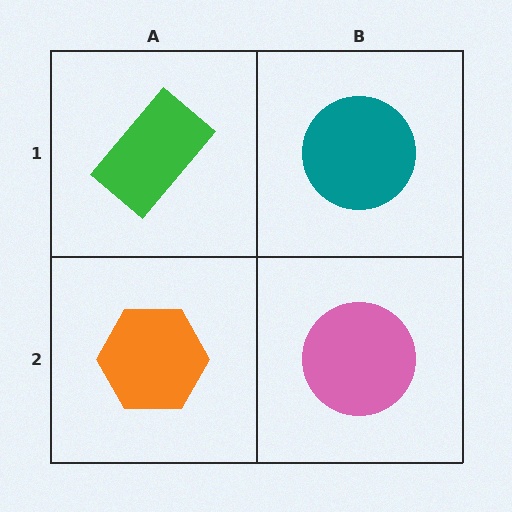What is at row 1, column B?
A teal circle.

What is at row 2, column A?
An orange hexagon.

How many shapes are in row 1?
2 shapes.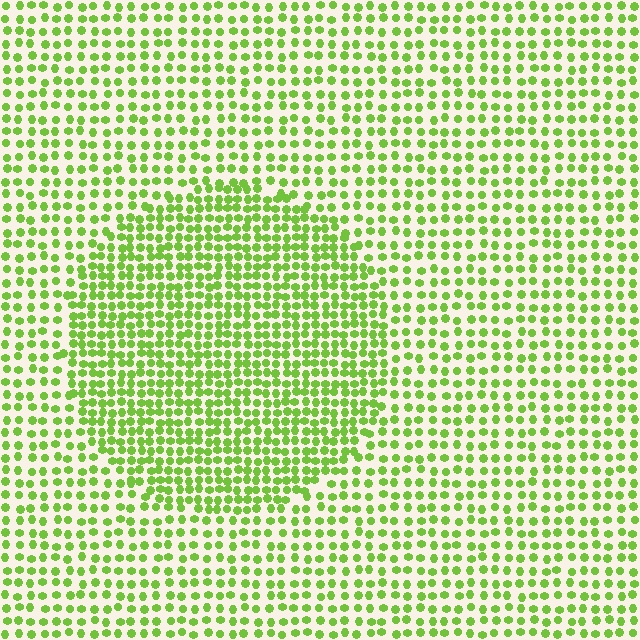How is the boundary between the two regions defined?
The boundary is defined by a change in element density (approximately 1.7x ratio). All elements are the same color, size, and shape.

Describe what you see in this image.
The image contains small lime elements arranged at two different densities. A circle-shaped region is visible where the elements are more densely packed than the surrounding area.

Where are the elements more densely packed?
The elements are more densely packed inside the circle boundary.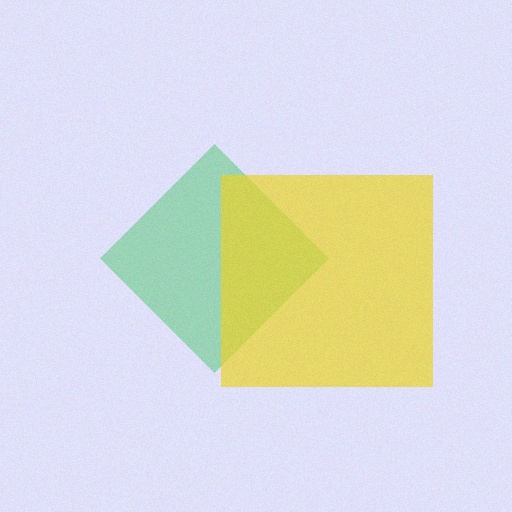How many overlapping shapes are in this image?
There are 2 overlapping shapes in the image.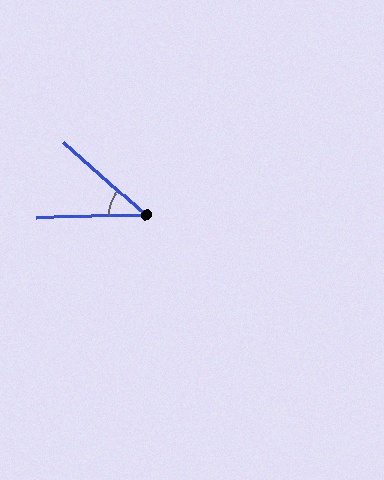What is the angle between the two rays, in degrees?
Approximately 43 degrees.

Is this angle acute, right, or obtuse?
It is acute.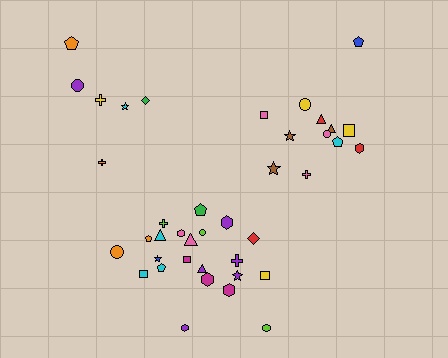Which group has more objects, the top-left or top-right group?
The top-right group.